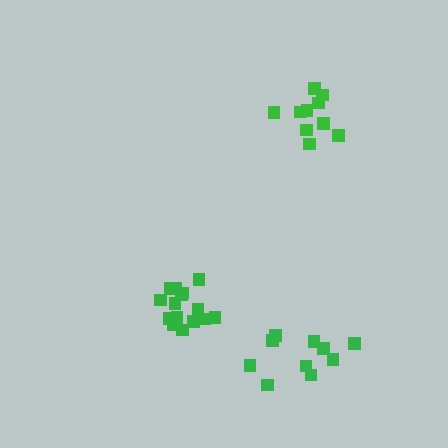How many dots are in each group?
Group 1: 15 dots, Group 2: 10 dots, Group 3: 10 dots (35 total).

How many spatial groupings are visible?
There are 3 spatial groupings.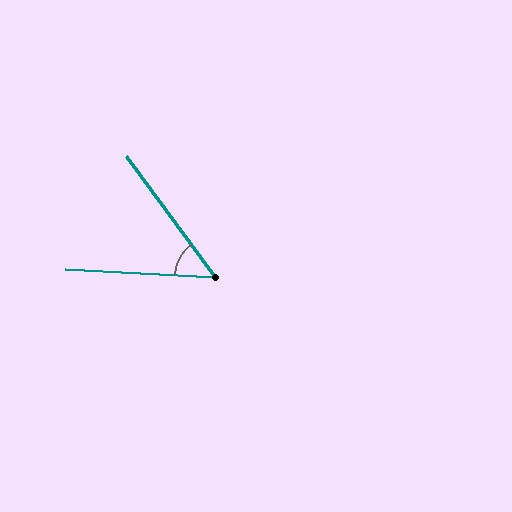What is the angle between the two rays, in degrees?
Approximately 51 degrees.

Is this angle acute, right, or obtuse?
It is acute.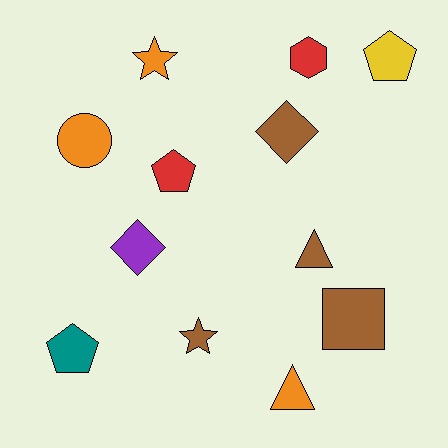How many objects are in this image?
There are 12 objects.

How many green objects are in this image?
There are no green objects.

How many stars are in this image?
There are 2 stars.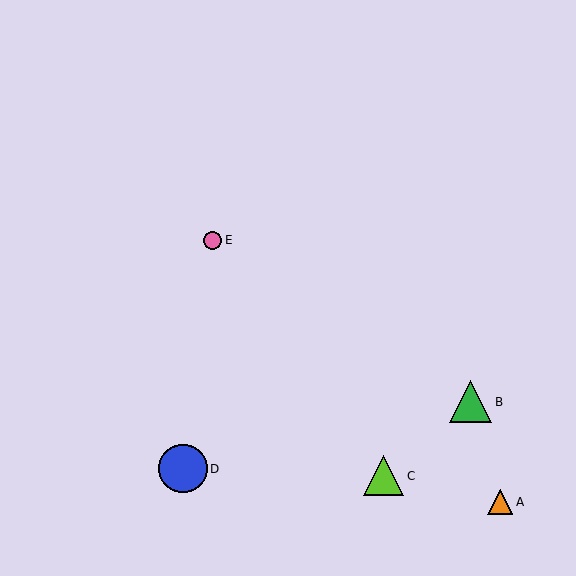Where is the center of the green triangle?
The center of the green triangle is at (471, 402).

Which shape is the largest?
The blue circle (labeled D) is the largest.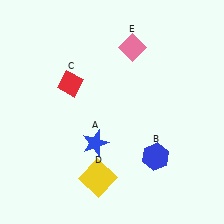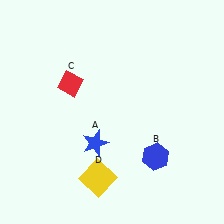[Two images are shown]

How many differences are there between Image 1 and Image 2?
There is 1 difference between the two images.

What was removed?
The pink diamond (E) was removed in Image 2.